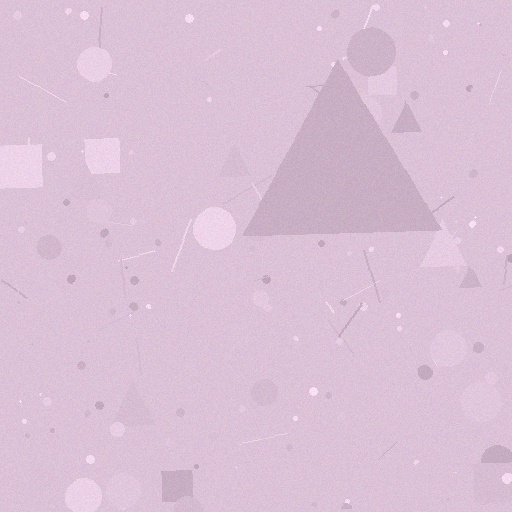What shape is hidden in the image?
A triangle is hidden in the image.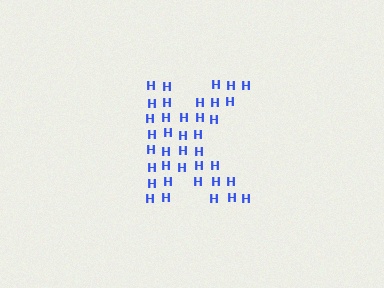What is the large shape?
The large shape is the letter K.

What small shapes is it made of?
It is made of small letter H's.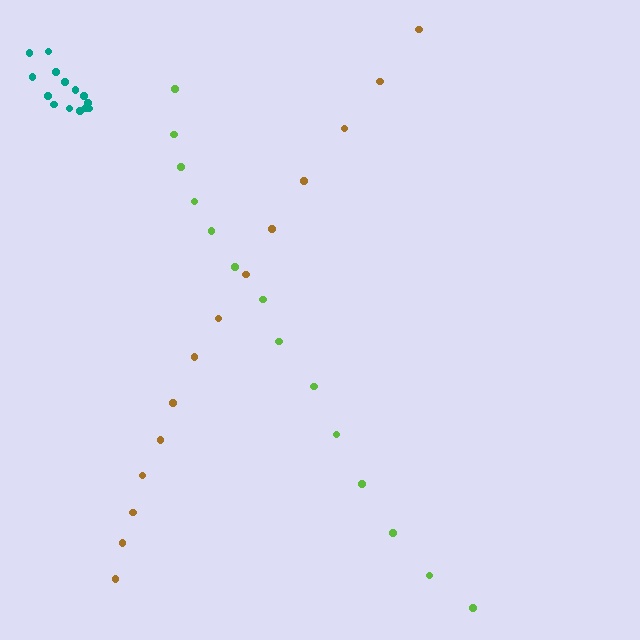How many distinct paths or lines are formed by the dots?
There are 3 distinct paths.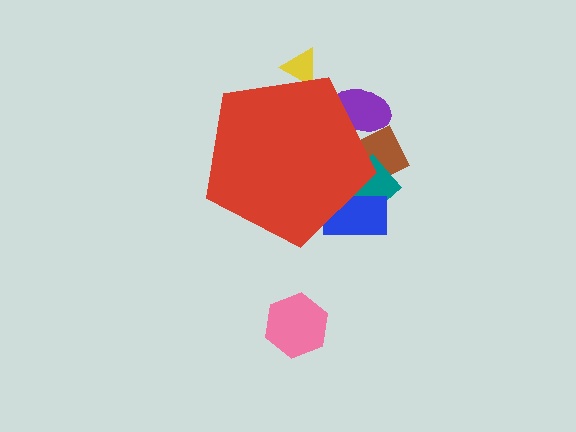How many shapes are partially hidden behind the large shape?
5 shapes are partially hidden.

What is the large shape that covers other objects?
A red pentagon.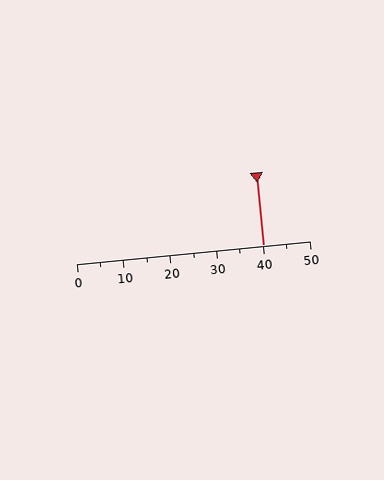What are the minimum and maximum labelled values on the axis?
The axis runs from 0 to 50.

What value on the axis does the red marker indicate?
The marker indicates approximately 40.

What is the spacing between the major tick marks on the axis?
The major ticks are spaced 10 apart.